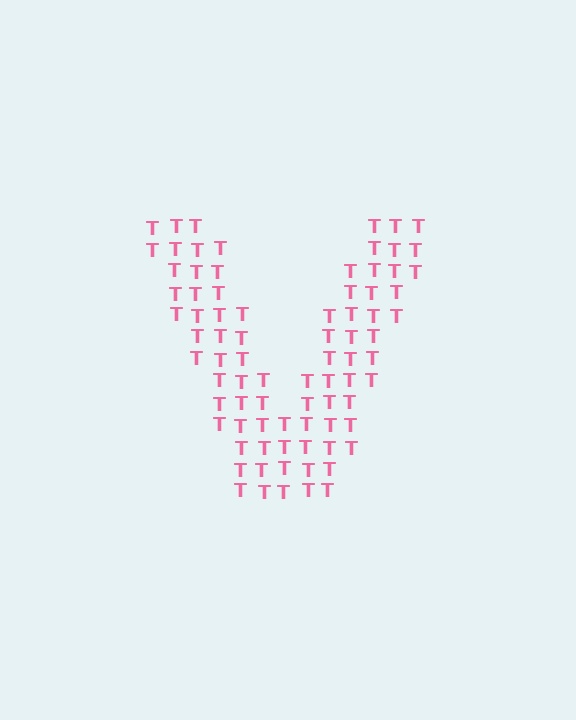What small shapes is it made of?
It is made of small letter T's.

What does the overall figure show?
The overall figure shows the letter V.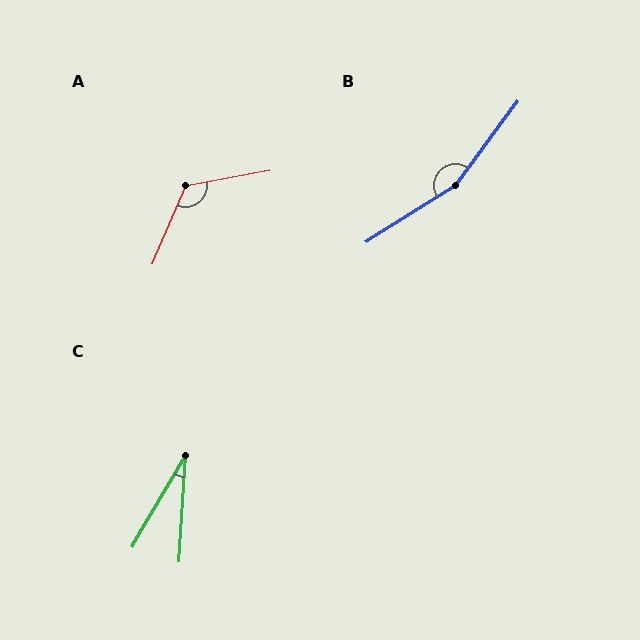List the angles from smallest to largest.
C (27°), A (123°), B (159°).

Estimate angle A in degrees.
Approximately 123 degrees.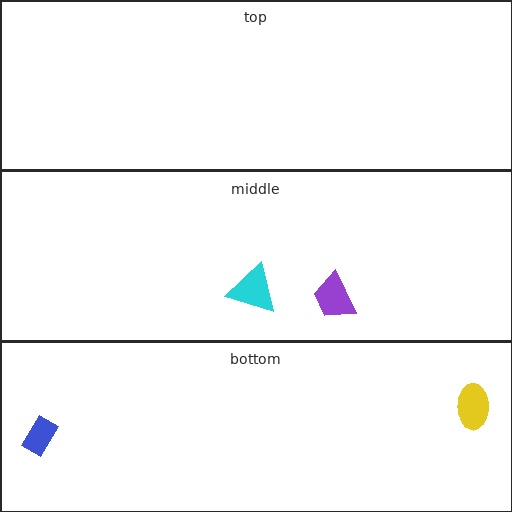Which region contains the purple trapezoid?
The middle region.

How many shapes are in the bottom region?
2.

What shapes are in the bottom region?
The blue rectangle, the yellow ellipse.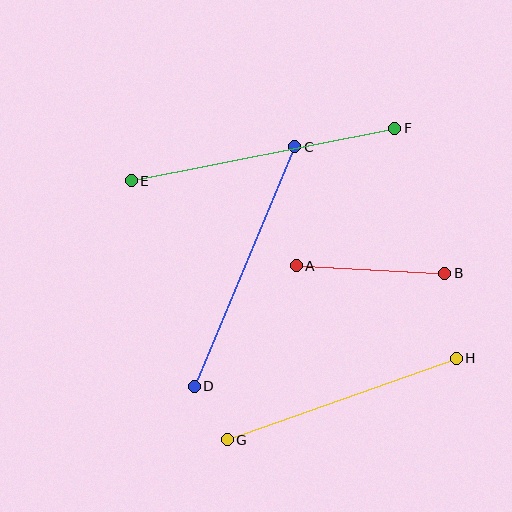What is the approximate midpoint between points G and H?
The midpoint is at approximately (342, 399) pixels.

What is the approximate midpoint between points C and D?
The midpoint is at approximately (245, 266) pixels.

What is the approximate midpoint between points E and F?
The midpoint is at approximately (263, 155) pixels.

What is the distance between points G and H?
The distance is approximately 243 pixels.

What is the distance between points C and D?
The distance is approximately 260 pixels.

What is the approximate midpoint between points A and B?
The midpoint is at approximately (371, 270) pixels.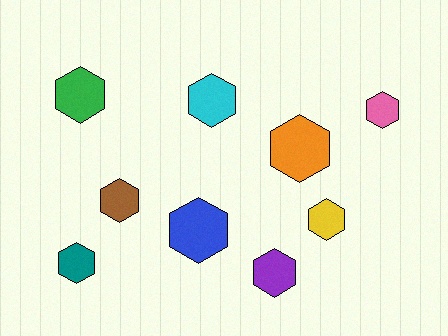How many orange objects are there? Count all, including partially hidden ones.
There is 1 orange object.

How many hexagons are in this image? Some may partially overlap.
There are 9 hexagons.